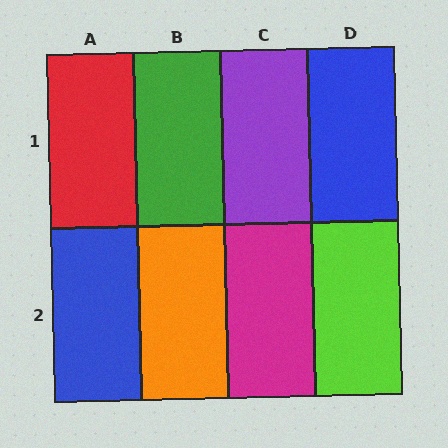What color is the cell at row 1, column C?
Purple.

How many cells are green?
1 cell is green.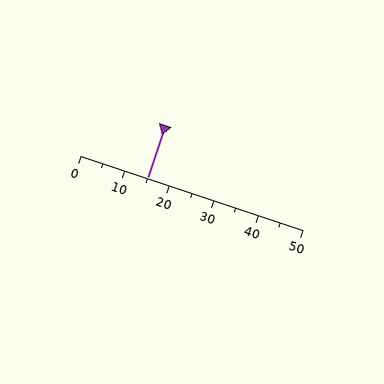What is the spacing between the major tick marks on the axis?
The major ticks are spaced 10 apart.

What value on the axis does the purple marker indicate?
The marker indicates approximately 15.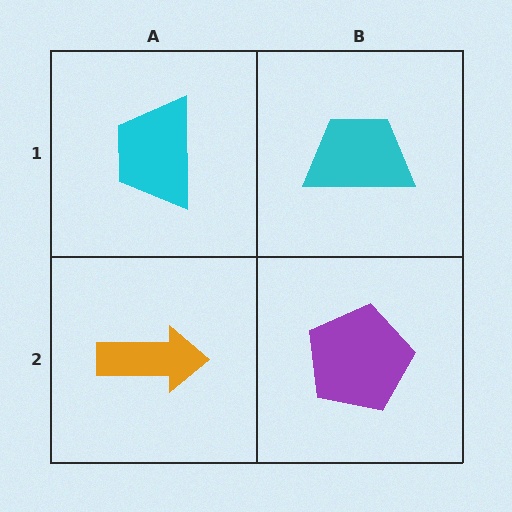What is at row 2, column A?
An orange arrow.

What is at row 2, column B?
A purple pentagon.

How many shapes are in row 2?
2 shapes.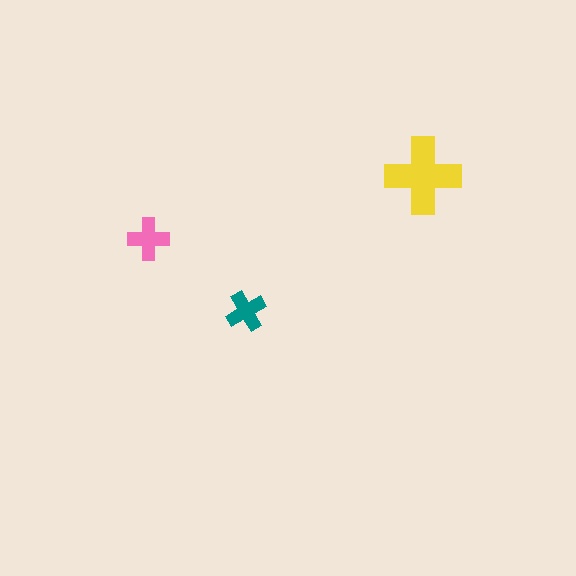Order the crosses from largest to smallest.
the yellow one, the pink one, the teal one.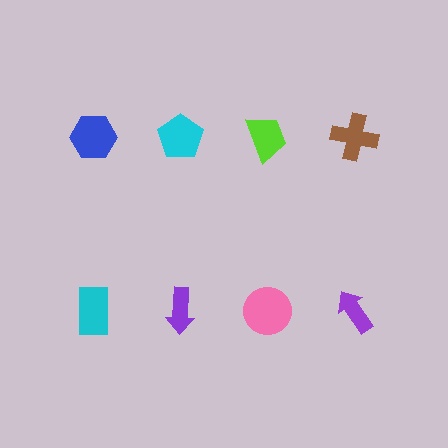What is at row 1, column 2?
A cyan pentagon.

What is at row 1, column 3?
A lime trapezoid.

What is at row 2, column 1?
A cyan rectangle.